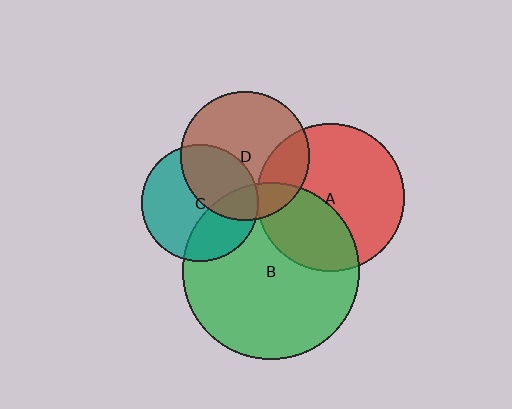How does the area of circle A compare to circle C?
Approximately 1.6 times.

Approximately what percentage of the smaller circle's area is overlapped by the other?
Approximately 5%.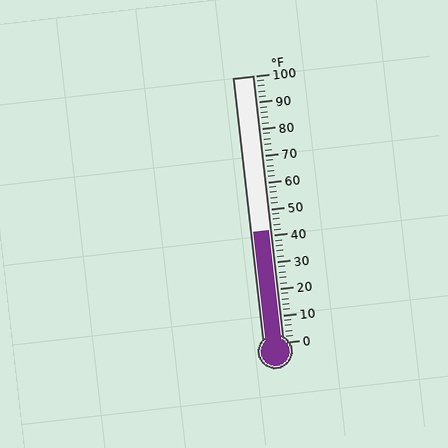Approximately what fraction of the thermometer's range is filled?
The thermometer is filled to approximately 40% of its range.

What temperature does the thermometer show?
The thermometer shows approximately 42°F.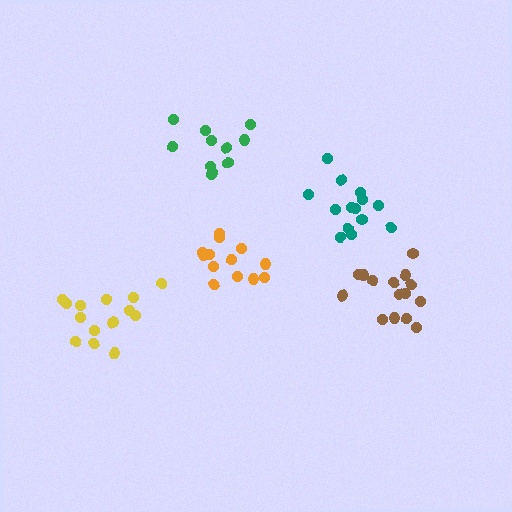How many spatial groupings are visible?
There are 5 spatial groupings.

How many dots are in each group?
Group 1: 15 dots, Group 2: 11 dots, Group 3: 14 dots, Group 4: 14 dots, Group 5: 13 dots (67 total).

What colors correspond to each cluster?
The clusters are colored: brown, green, teal, yellow, orange.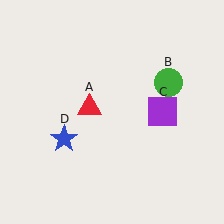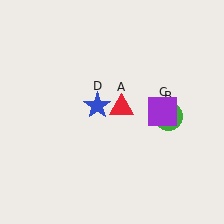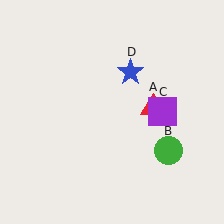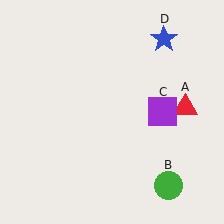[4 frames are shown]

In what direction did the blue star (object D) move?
The blue star (object D) moved up and to the right.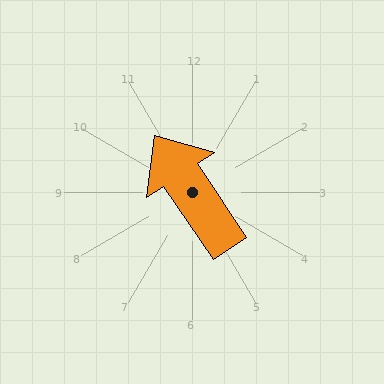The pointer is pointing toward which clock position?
Roughly 11 o'clock.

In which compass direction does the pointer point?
Northwest.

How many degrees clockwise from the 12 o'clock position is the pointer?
Approximately 326 degrees.